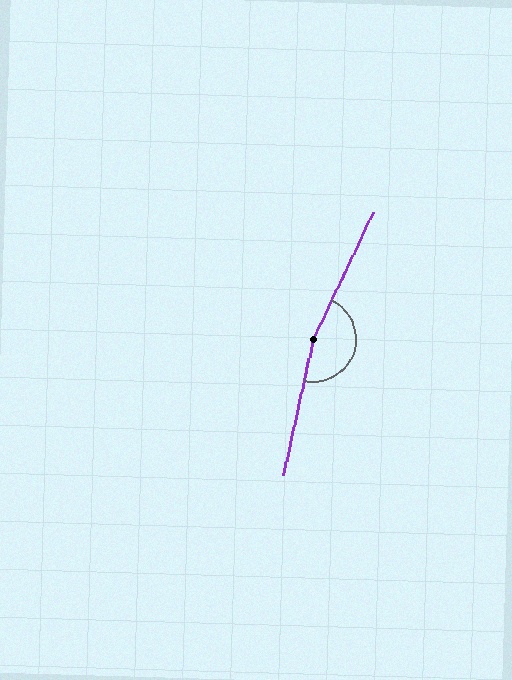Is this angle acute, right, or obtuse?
It is obtuse.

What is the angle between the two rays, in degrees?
Approximately 167 degrees.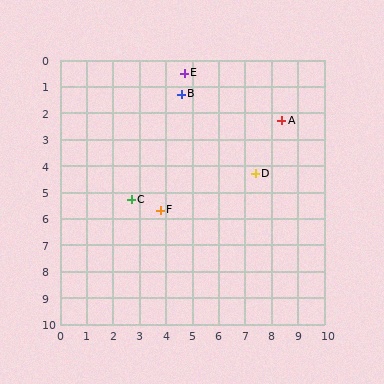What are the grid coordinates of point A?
Point A is at approximately (8.4, 2.3).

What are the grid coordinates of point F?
Point F is at approximately (3.8, 5.7).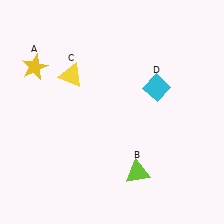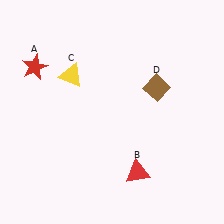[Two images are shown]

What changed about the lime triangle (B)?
In Image 1, B is lime. In Image 2, it changed to red.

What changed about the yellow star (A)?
In Image 1, A is yellow. In Image 2, it changed to red.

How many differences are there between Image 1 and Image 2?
There are 3 differences between the two images.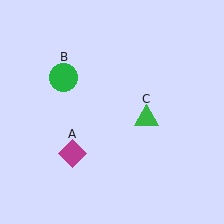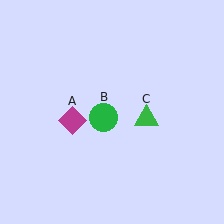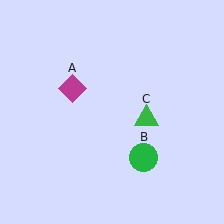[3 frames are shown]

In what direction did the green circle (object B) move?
The green circle (object B) moved down and to the right.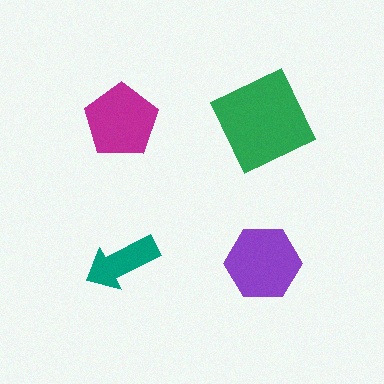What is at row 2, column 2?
A purple hexagon.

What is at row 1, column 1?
A magenta pentagon.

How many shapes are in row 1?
2 shapes.